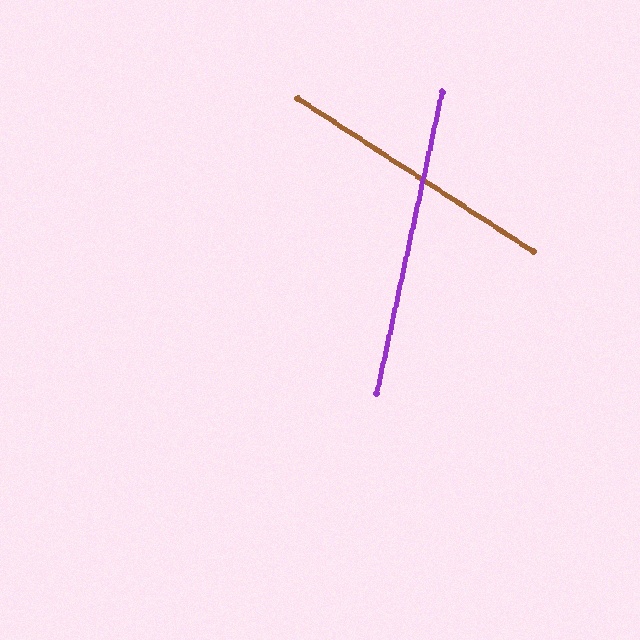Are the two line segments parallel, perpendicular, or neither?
Neither parallel nor perpendicular — they differ by about 69°.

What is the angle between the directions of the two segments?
Approximately 69 degrees.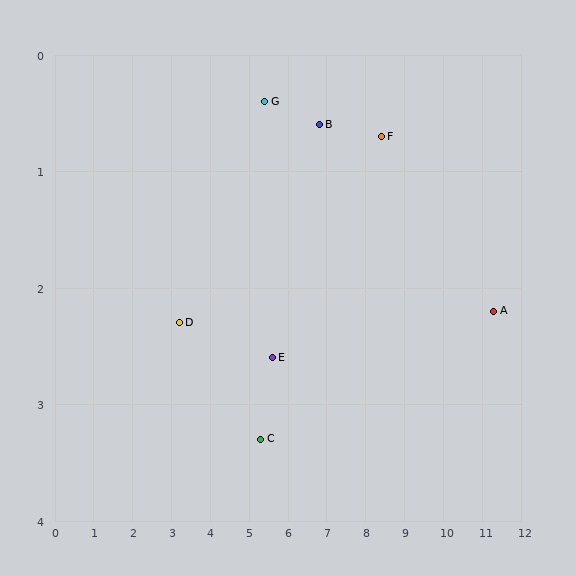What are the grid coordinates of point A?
Point A is at approximately (11.3, 2.2).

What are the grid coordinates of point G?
Point G is at approximately (5.4, 0.4).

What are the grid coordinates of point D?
Point D is at approximately (3.2, 2.3).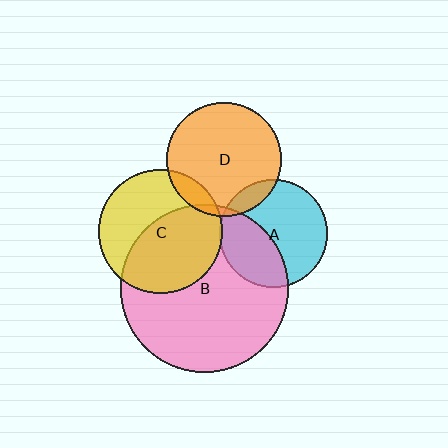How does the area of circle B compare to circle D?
Approximately 2.2 times.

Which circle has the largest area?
Circle B (pink).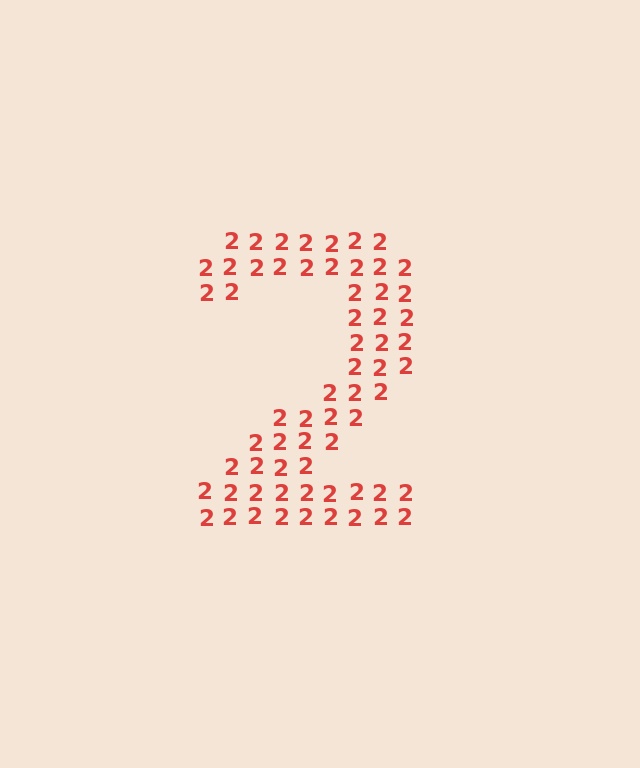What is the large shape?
The large shape is the digit 2.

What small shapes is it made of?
It is made of small digit 2's.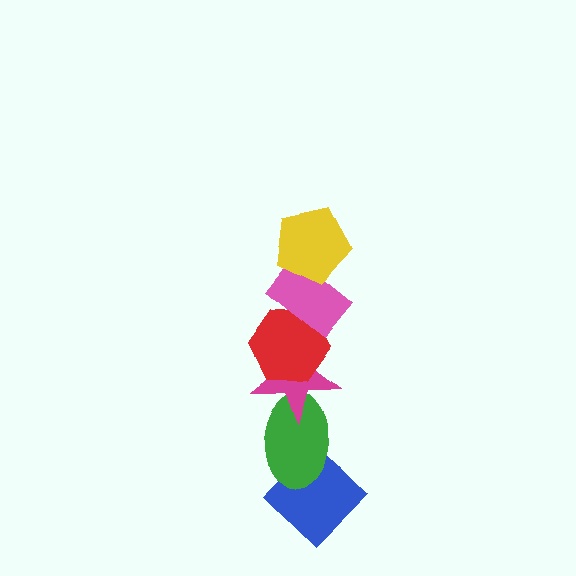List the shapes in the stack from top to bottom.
From top to bottom: the yellow pentagon, the pink rectangle, the red hexagon, the magenta star, the green ellipse, the blue diamond.